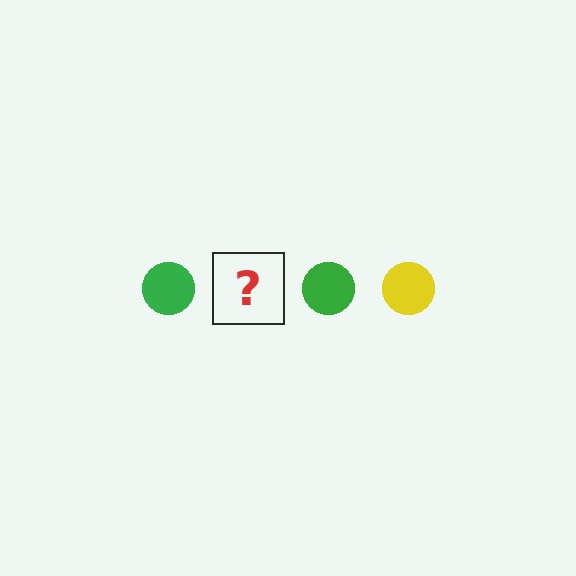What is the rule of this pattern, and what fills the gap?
The rule is that the pattern cycles through green, yellow circles. The gap should be filled with a yellow circle.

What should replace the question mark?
The question mark should be replaced with a yellow circle.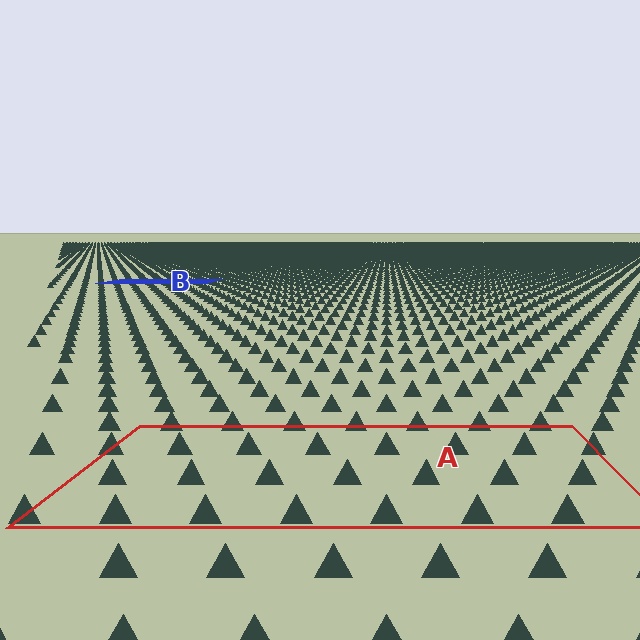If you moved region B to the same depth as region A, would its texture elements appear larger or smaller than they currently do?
They would appear larger. At a closer depth, the same texture elements are projected at a bigger on-screen size.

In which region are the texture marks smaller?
The texture marks are smaller in region B, because it is farther away.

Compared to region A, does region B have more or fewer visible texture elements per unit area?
Region B has more texture elements per unit area — they are packed more densely because it is farther away.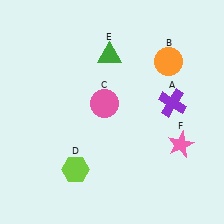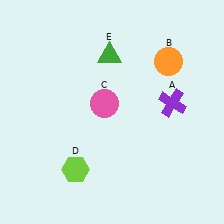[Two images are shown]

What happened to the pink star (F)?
The pink star (F) was removed in Image 2. It was in the bottom-right area of Image 1.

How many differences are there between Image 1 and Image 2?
There is 1 difference between the two images.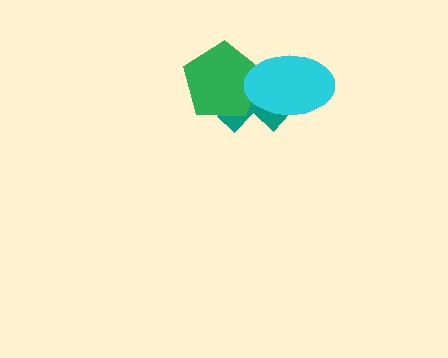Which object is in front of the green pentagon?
The cyan ellipse is in front of the green pentagon.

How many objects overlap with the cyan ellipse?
2 objects overlap with the cyan ellipse.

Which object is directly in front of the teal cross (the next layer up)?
The green pentagon is directly in front of the teal cross.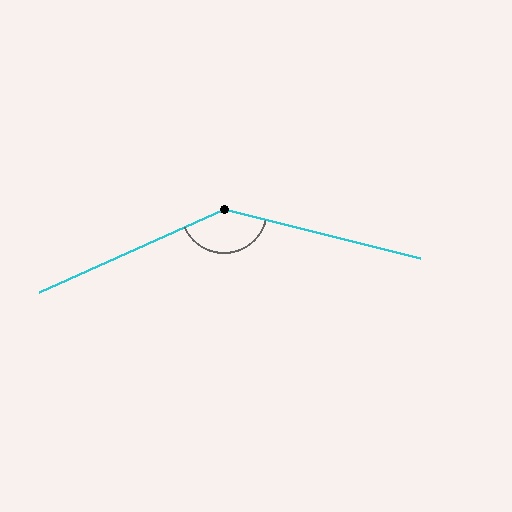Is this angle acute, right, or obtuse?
It is obtuse.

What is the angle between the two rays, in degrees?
Approximately 142 degrees.